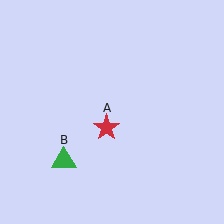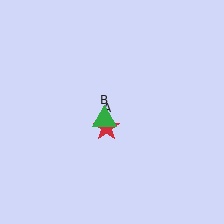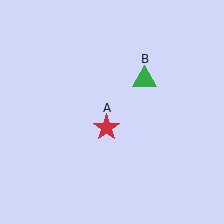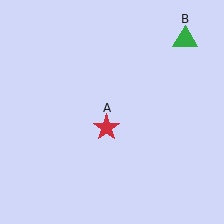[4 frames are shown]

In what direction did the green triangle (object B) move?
The green triangle (object B) moved up and to the right.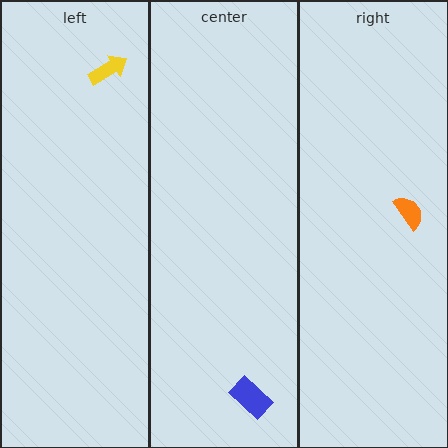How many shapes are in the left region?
1.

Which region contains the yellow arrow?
The left region.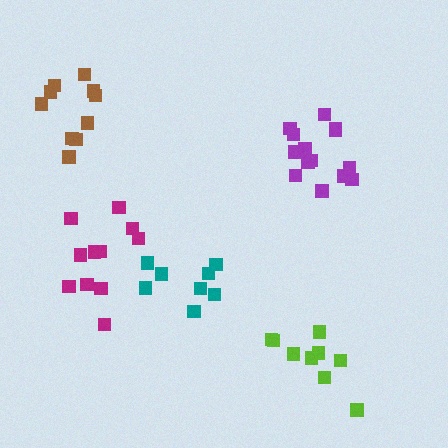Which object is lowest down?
The lime cluster is bottommost.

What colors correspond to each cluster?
The clusters are colored: brown, teal, purple, lime, magenta.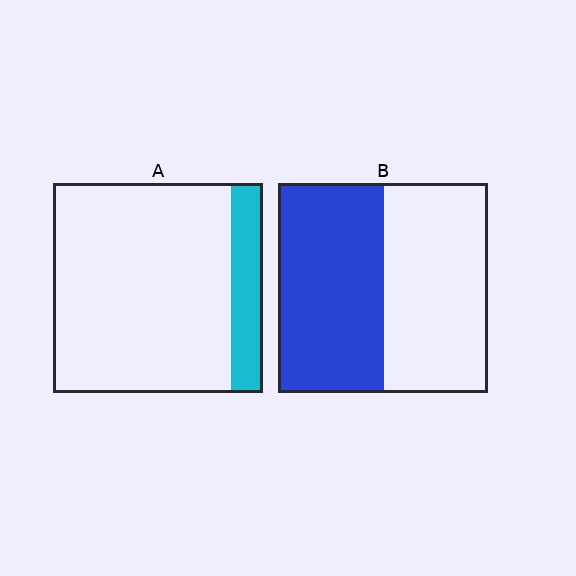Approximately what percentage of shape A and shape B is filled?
A is approximately 15% and B is approximately 50%.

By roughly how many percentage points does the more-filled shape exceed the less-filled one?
By roughly 35 percentage points (B over A).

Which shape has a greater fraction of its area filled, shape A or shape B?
Shape B.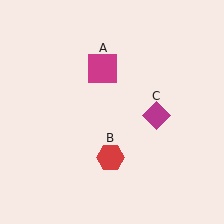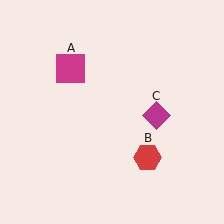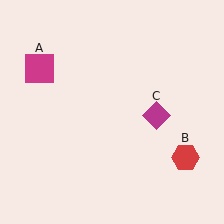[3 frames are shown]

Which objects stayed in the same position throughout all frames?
Magenta diamond (object C) remained stationary.